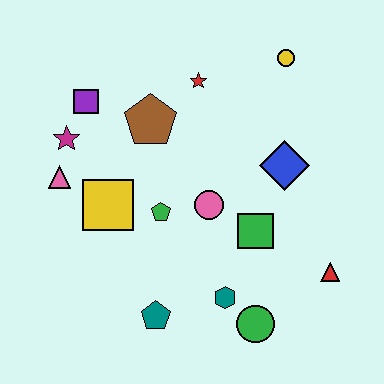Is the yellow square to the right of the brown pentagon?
No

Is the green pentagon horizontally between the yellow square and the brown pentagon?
No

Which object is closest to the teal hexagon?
The green circle is closest to the teal hexagon.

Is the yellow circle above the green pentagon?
Yes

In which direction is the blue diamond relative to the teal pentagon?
The blue diamond is above the teal pentagon.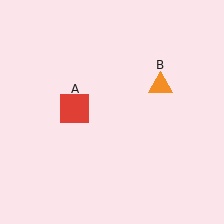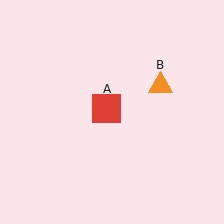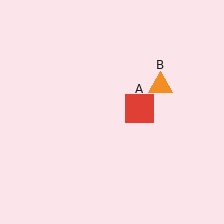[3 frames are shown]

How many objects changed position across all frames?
1 object changed position: red square (object A).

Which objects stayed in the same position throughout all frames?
Orange triangle (object B) remained stationary.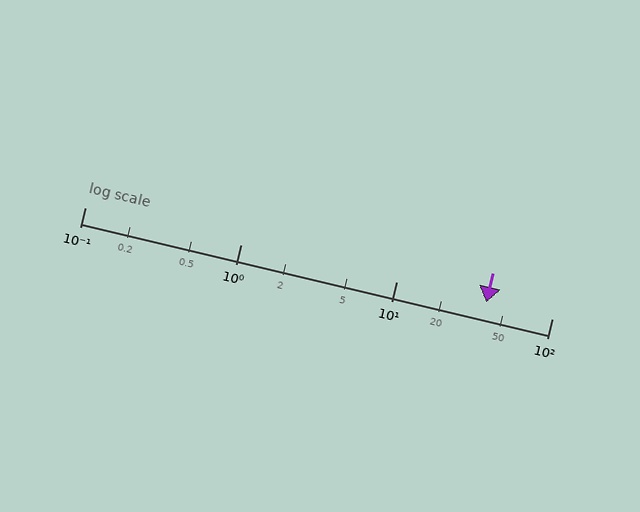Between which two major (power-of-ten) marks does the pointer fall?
The pointer is between 10 and 100.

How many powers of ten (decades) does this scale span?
The scale spans 3 decades, from 0.1 to 100.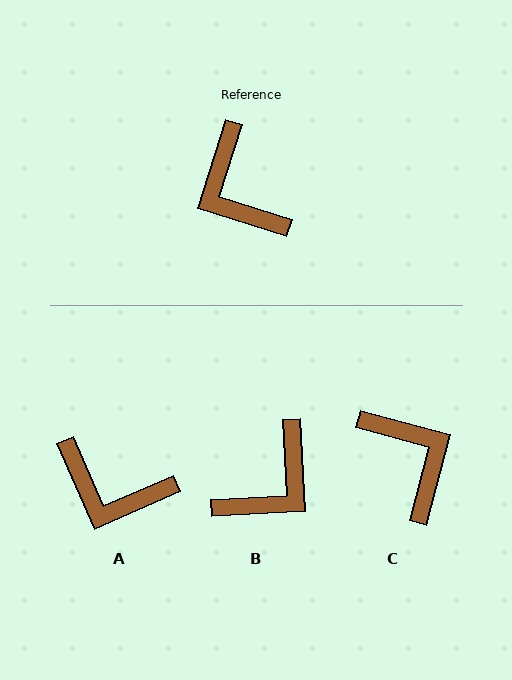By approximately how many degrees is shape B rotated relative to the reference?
Approximately 110 degrees counter-clockwise.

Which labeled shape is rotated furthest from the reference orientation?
C, about 178 degrees away.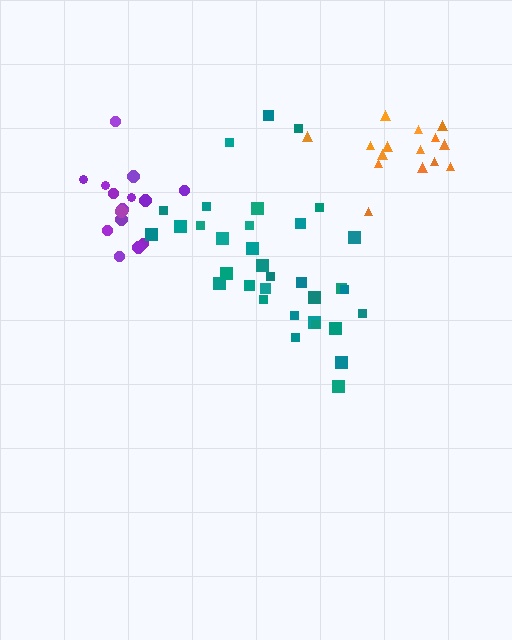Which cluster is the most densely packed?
Orange.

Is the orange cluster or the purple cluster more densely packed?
Orange.